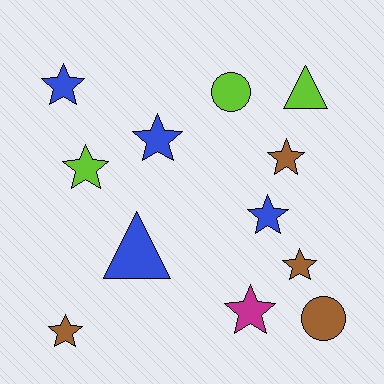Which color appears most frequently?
Brown, with 4 objects.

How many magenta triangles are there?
There are no magenta triangles.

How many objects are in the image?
There are 12 objects.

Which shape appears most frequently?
Star, with 8 objects.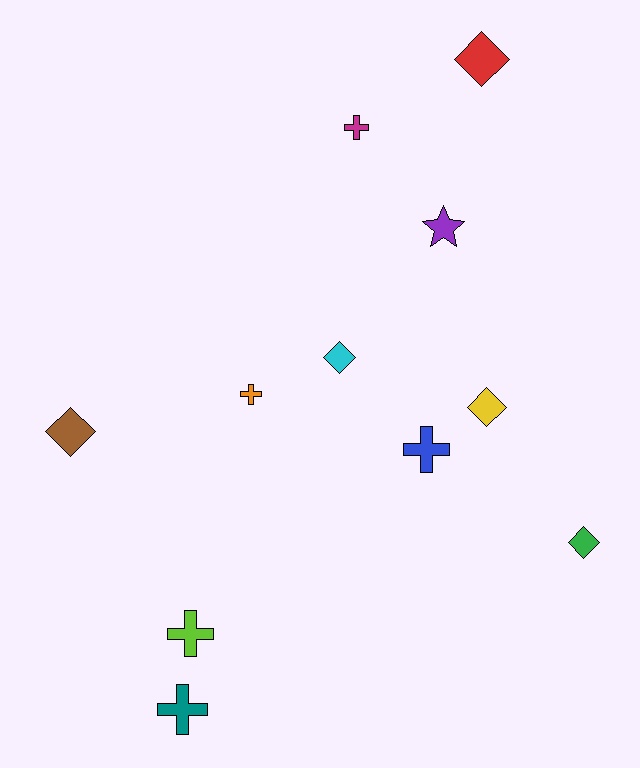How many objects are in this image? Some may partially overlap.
There are 11 objects.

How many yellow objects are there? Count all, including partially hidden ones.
There is 1 yellow object.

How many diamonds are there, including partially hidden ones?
There are 5 diamonds.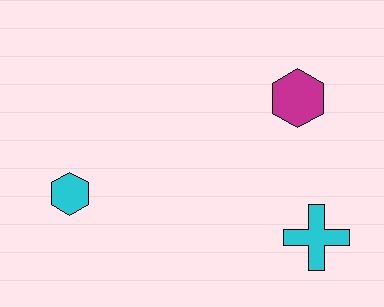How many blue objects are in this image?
There are no blue objects.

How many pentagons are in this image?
There are no pentagons.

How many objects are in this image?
There are 3 objects.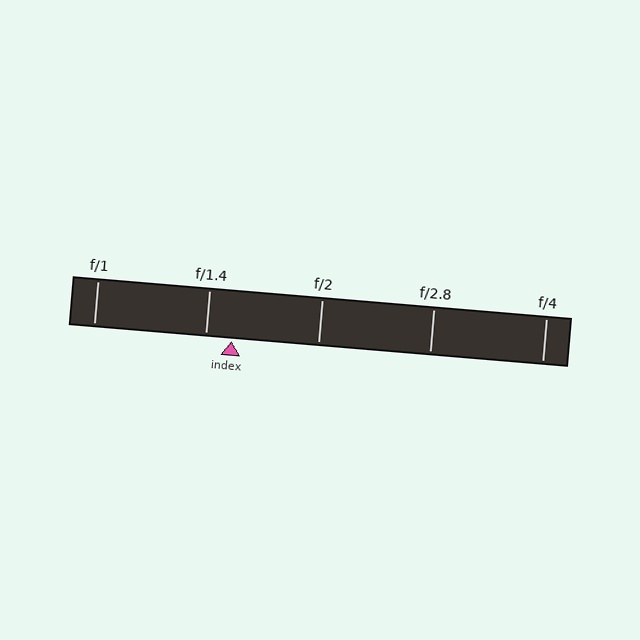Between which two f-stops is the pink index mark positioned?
The index mark is between f/1.4 and f/2.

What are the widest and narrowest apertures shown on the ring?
The widest aperture shown is f/1 and the narrowest is f/4.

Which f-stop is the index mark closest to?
The index mark is closest to f/1.4.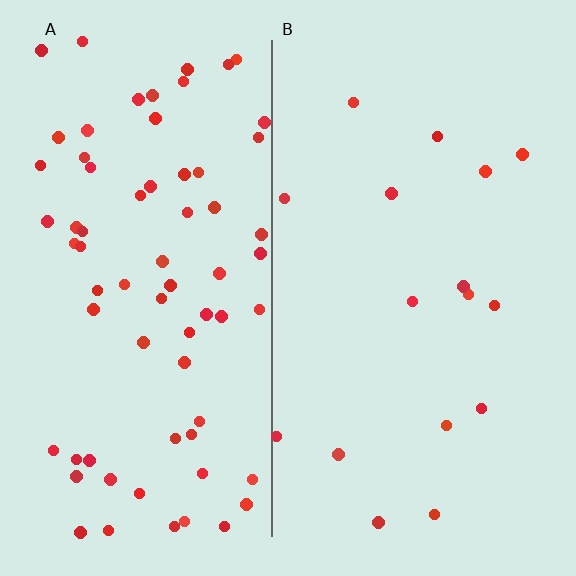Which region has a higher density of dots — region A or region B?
A (the left).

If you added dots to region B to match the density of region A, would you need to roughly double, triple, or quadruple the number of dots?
Approximately quadruple.